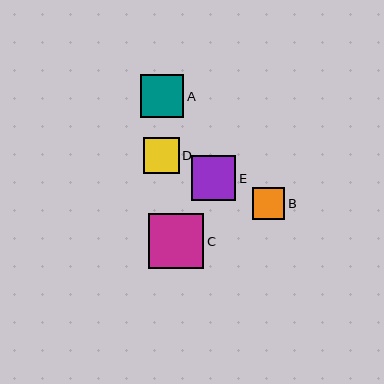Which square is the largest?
Square C is the largest with a size of approximately 55 pixels.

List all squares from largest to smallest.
From largest to smallest: C, E, A, D, B.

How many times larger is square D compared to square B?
Square D is approximately 1.1 times the size of square B.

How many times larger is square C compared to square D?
Square C is approximately 1.5 times the size of square D.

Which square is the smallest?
Square B is the smallest with a size of approximately 32 pixels.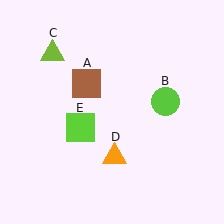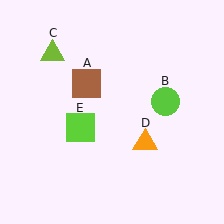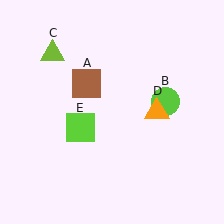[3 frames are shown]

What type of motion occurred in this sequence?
The orange triangle (object D) rotated counterclockwise around the center of the scene.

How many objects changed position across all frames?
1 object changed position: orange triangle (object D).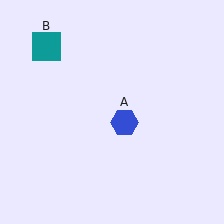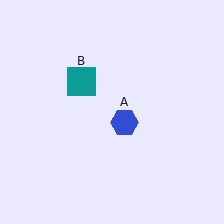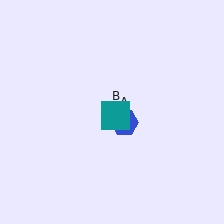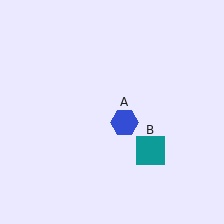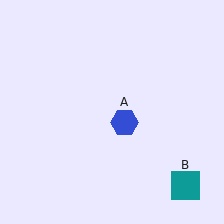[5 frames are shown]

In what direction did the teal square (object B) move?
The teal square (object B) moved down and to the right.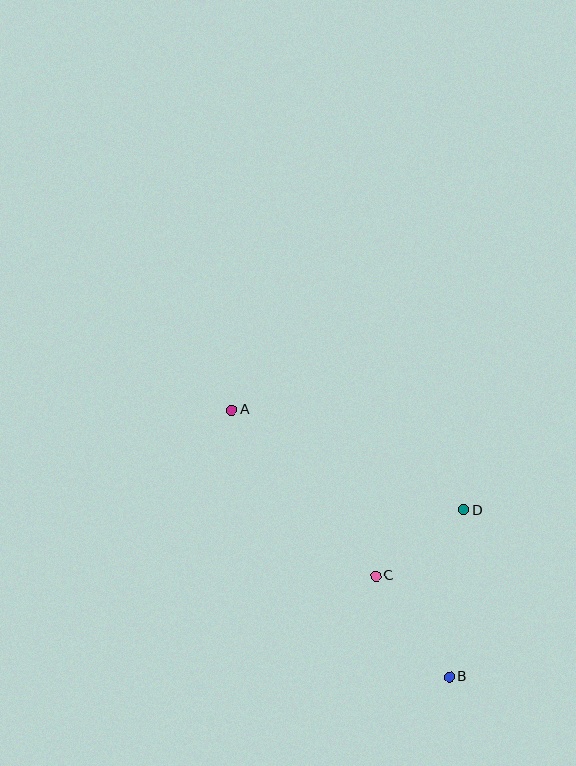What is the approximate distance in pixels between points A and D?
The distance between A and D is approximately 252 pixels.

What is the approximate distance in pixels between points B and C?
The distance between B and C is approximately 125 pixels.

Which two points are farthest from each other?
Points A and B are farthest from each other.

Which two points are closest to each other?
Points C and D are closest to each other.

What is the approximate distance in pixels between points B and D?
The distance between B and D is approximately 168 pixels.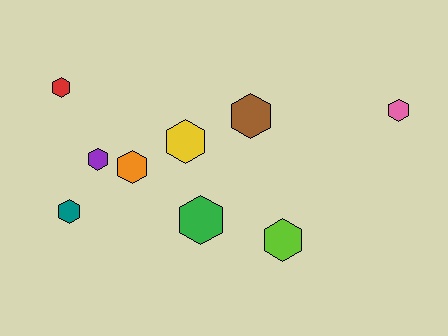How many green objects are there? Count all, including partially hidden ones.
There is 1 green object.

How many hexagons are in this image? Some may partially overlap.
There are 9 hexagons.